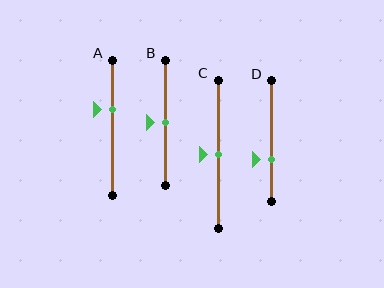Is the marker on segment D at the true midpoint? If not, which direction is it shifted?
No, the marker on segment D is shifted downward by about 15% of the segment length.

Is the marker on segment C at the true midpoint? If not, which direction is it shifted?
Yes, the marker on segment C is at the true midpoint.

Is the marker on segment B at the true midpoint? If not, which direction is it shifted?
Yes, the marker on segment B is at the true midpoint.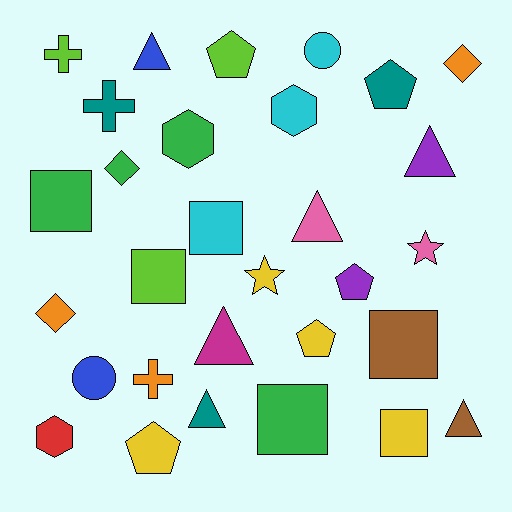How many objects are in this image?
There are 30 objects.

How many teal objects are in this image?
There are 3 teal objects.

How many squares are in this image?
There are 6 squares.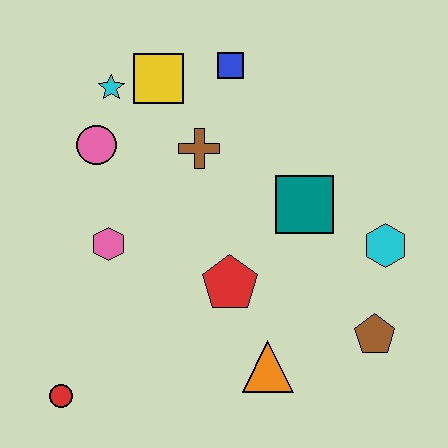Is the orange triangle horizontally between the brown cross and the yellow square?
No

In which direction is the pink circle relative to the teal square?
The pink circle is to the left of the teal square.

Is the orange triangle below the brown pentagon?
Yes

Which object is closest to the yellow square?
The cyan star is closest to the yellow square.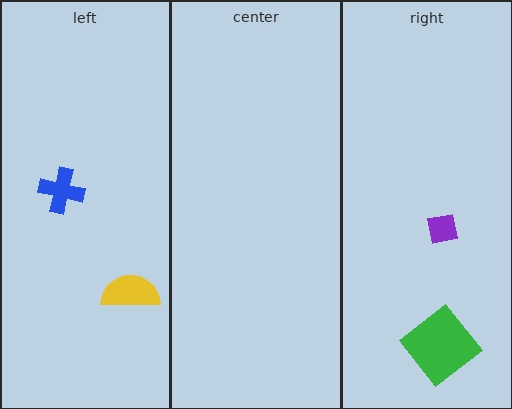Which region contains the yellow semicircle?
The left region.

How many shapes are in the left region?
2.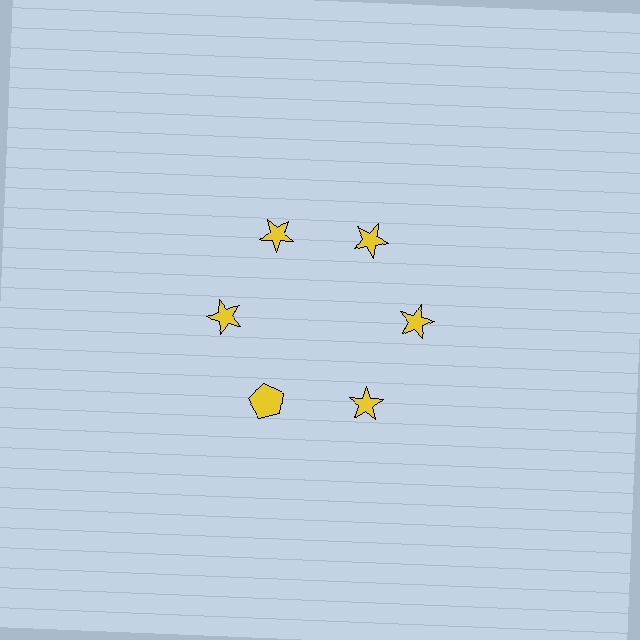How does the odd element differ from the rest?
It has a different shape: pentagon instead of star.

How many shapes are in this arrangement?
There are 6 shapes arranged in a ring pattern.